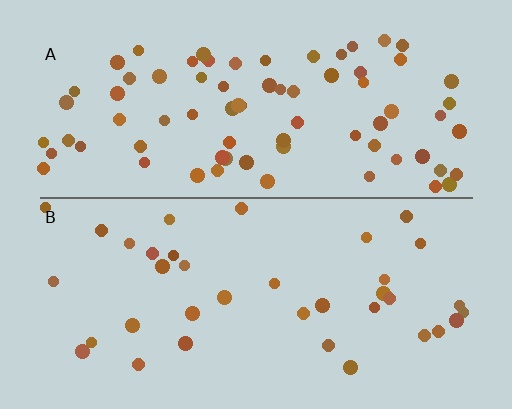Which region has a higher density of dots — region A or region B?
A (the top).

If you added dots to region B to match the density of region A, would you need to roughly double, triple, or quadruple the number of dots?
Approximately double.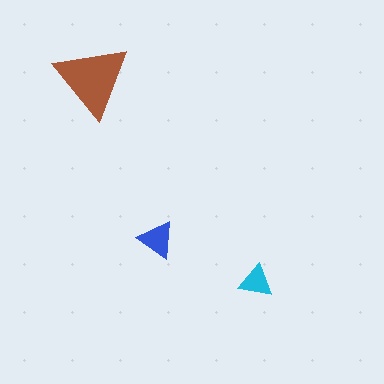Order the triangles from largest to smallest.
the brown one, the blue one, the cyan one.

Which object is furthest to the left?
The brown triangle is leftmost.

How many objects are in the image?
There are 3 objects in the image.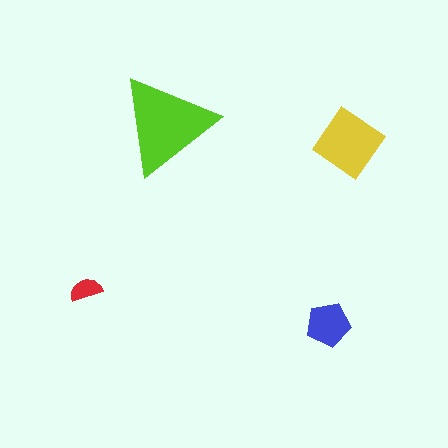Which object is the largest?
The lime triangle.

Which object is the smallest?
The red semicircle.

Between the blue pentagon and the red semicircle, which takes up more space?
The blue pentagon.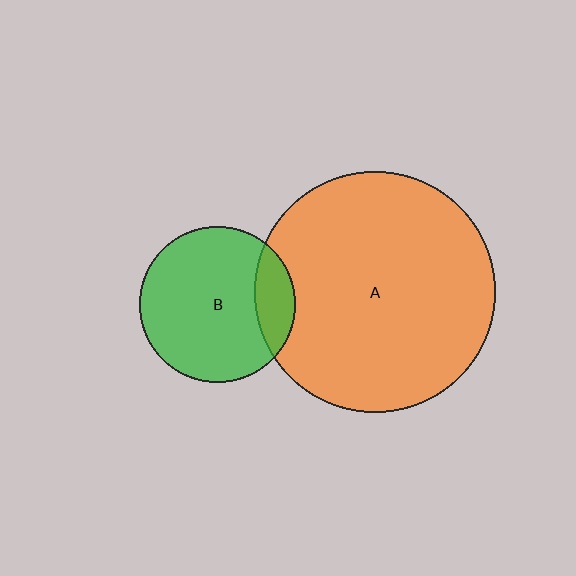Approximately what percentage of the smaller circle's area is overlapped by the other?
Approximately 15%.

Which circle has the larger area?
Circle A (orange).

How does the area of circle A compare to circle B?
Approximately 2.4 times.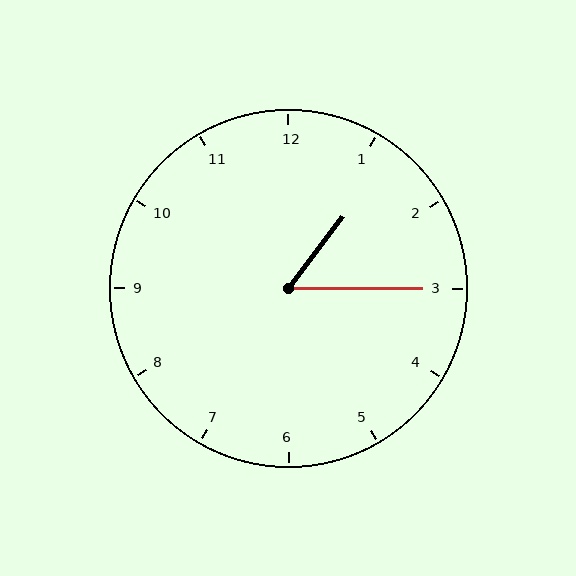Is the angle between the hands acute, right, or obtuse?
It is acute.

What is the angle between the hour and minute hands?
Approximately 52 degrees.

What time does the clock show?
1:15.